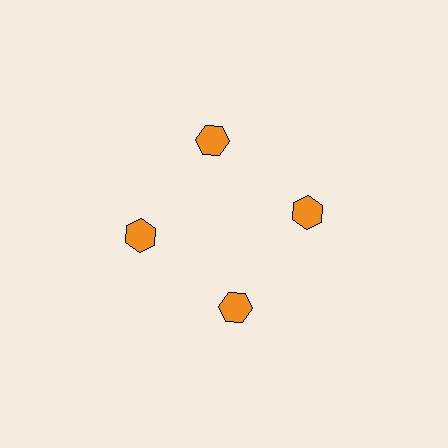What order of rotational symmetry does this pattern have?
This pattern has 4-fold rotational symmetry.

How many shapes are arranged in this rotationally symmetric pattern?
There are 4 shapes, arranged in 4 groups of 1.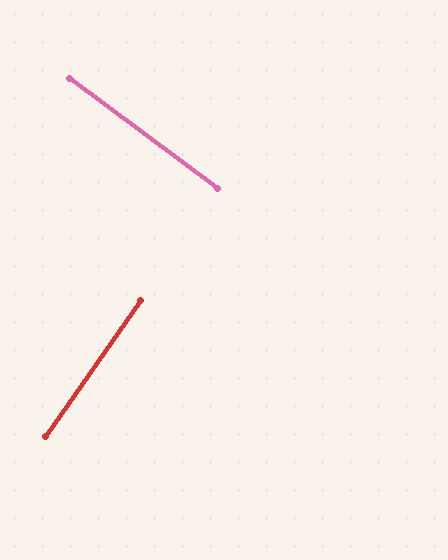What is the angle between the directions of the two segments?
Approximately 88 degrees.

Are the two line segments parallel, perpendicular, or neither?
Perpendicular — they meet at approximately 88°.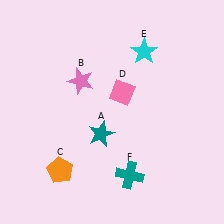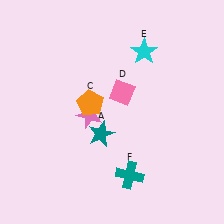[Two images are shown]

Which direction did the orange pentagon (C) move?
The orange pentagon (C) moved up.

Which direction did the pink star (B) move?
The pink star (B) moved down.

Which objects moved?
The objects that moved are: the pink star (B), the orange pentagon (C).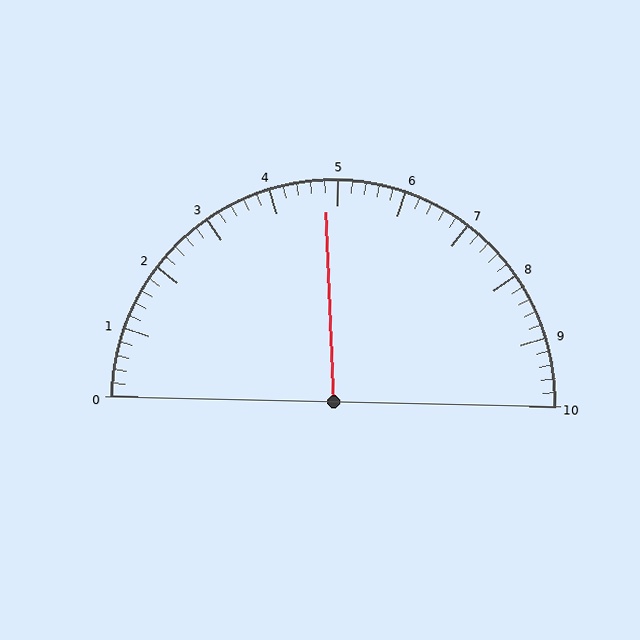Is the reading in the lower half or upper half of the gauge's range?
The reading is in the lower half of the range (0 to 10).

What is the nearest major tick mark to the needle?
The nearest major tick mark is 5.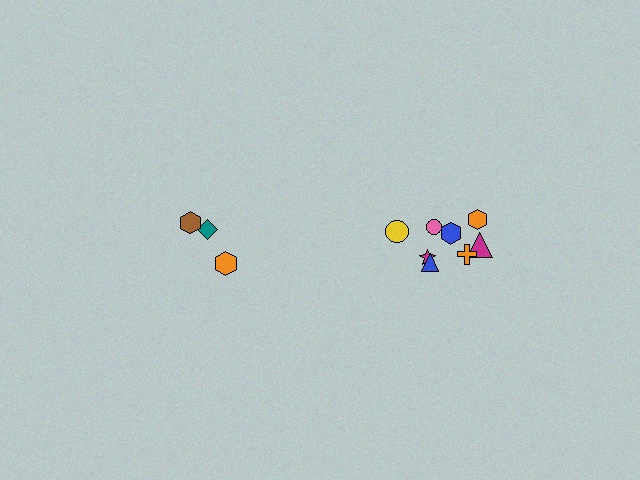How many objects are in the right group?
There are 8 objects.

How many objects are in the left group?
There are 3 objects.